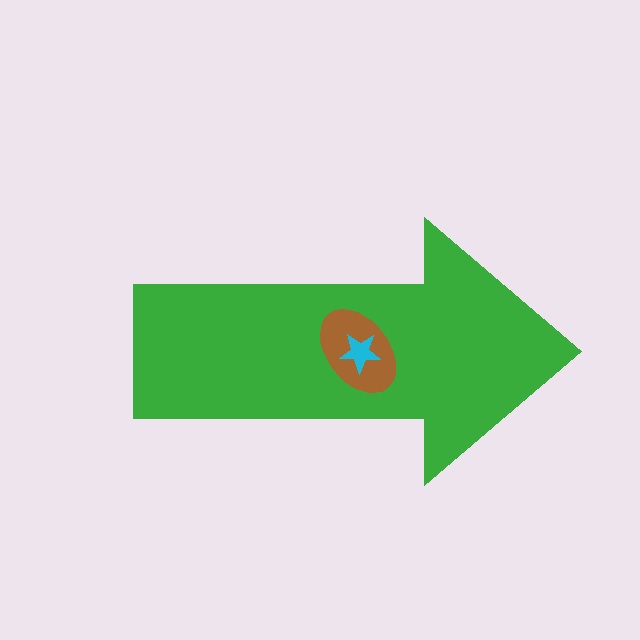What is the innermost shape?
The cyan star.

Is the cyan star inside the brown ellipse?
Yes.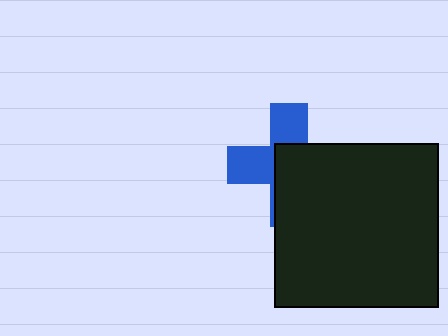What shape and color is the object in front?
The object in front is a black square.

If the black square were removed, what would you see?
You would see the complete blue cross.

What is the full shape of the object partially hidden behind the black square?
The partially hidden object is a blue cross.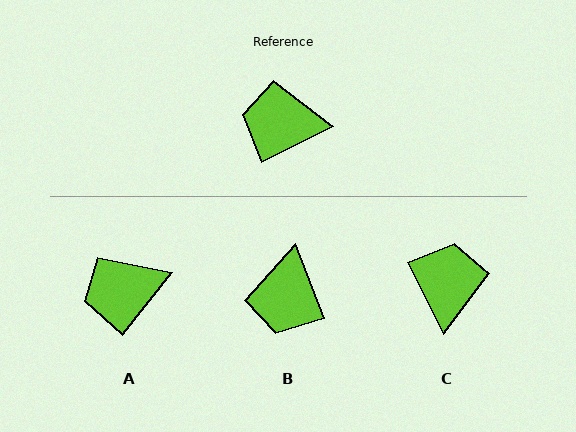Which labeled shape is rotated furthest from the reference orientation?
C, about 90 degrees away.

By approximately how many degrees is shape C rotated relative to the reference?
Approximately 90 degrees clockwise.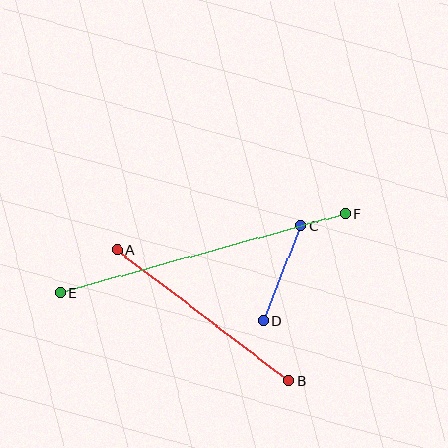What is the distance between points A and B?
The distance is approximately 216 pixels.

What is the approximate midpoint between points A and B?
The midpoint is at approximately (203, 315) pixels.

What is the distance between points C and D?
The distance is approximately 101 pixels.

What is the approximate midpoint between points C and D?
The midpoint is at approximately (282, 273) pixels.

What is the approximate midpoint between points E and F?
The midpoint is at approximately (203, 253) pixels.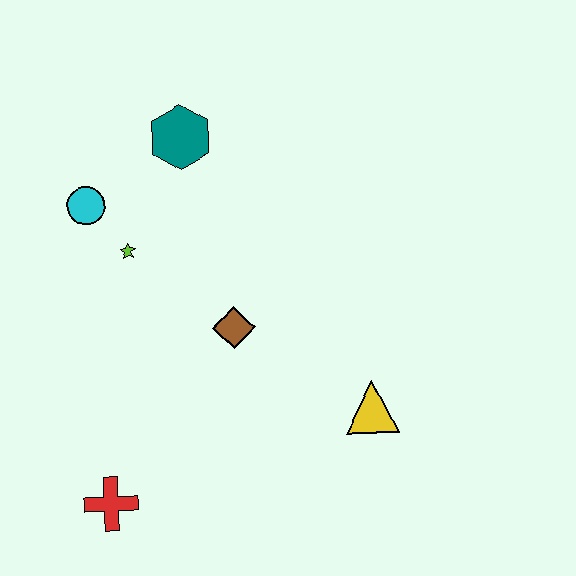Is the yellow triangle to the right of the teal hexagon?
Yes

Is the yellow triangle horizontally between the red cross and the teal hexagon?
No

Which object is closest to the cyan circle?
The lime star is closest to the cyan circle.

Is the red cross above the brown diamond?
No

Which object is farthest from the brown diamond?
The red cross is farthest from the brown diamond.